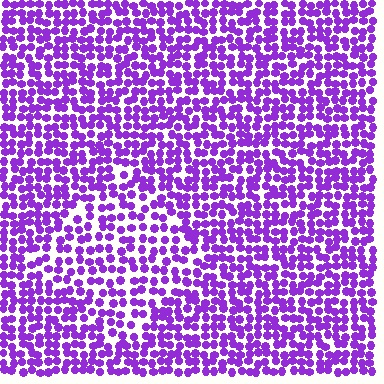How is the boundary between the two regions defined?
The boundary is defined by a change in element density (approximately 1.5x ratio). All elements are the same color, size, and shape.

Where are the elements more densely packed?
The elements are more densely packed outside the diamond boundary.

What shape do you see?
I see a diamond.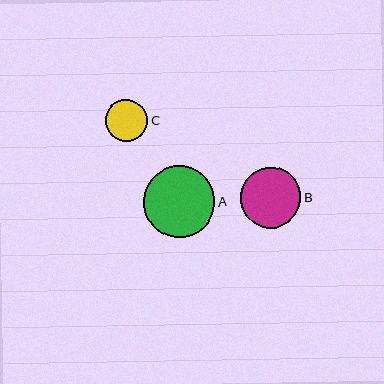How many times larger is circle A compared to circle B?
Circle A is approximately 1.2 times the size of circle B.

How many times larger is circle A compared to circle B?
Circle A is approximately 1.2 times the size of circle B.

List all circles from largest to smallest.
From largest to smallest: A, B, C.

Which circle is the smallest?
Circle C is the smallest with a size of approximately 42 pixels.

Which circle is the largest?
Circle A is the largest with a size of approximately 72 pixels.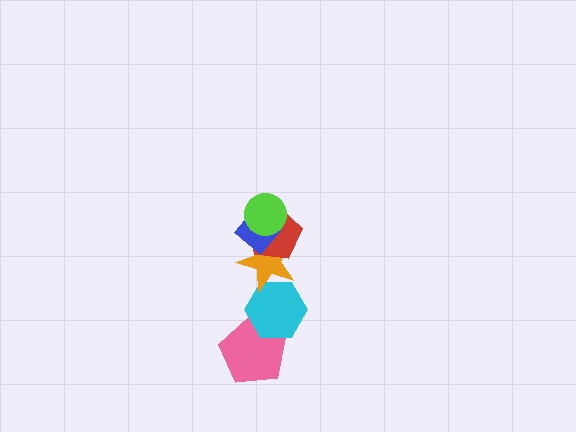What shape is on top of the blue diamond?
The lime circle is on top of the blue diamond.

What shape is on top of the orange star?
The red pentagon is on top of the orange star.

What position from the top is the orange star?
The orange star is 4th from the top.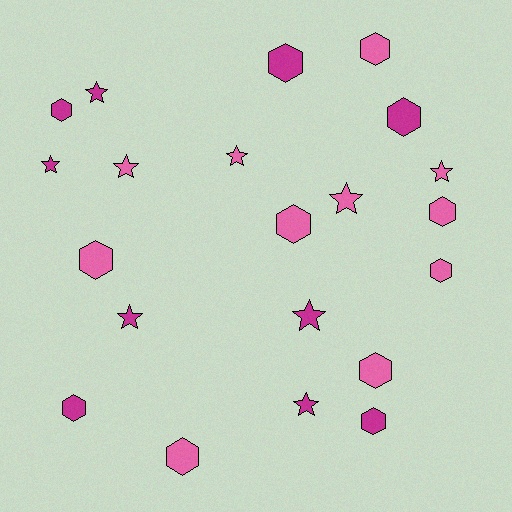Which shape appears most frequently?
Hexagon, with 12 objects.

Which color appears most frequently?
Pink, with 11 objects.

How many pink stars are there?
There are 4 pink stars.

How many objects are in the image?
There are 21 objects.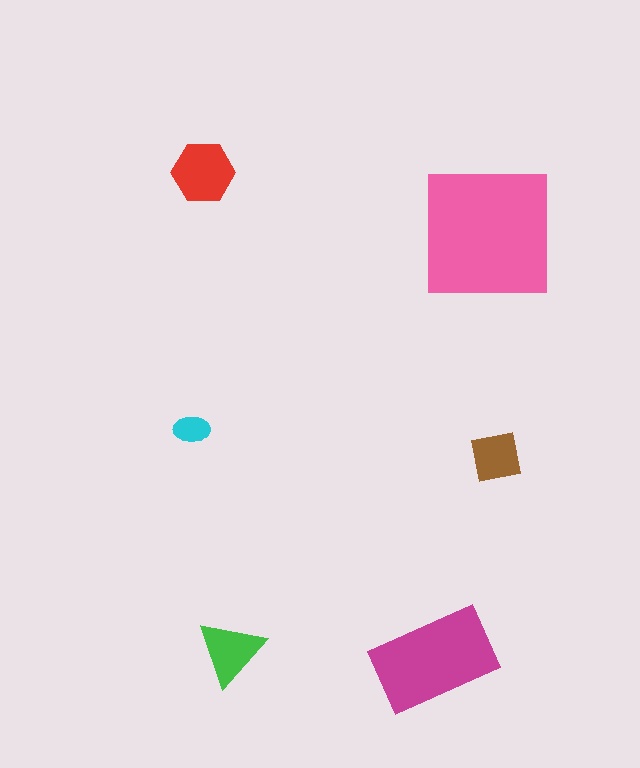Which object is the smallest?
The cyan ellipse.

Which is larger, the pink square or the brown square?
The pink square.